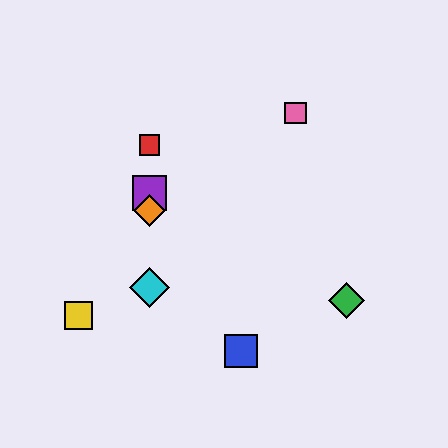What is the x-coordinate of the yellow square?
The yellow square is at x≈79.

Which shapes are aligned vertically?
The red square, the purple square, the orange diamond, the cyan diamond are aligned vertically.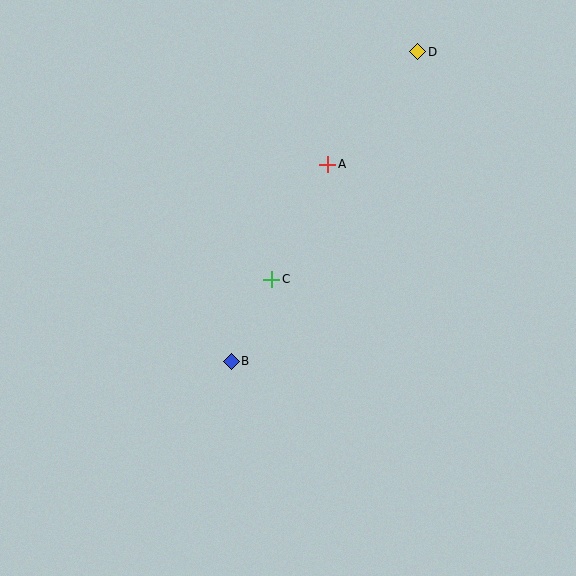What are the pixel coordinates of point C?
Point C is at (272, 279).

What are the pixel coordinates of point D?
Point D is at (418, 52).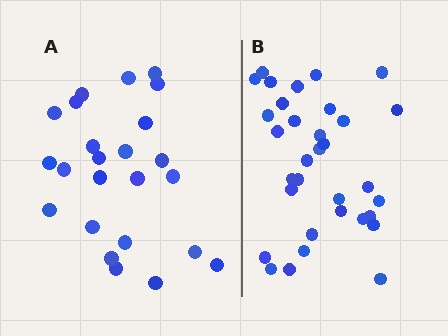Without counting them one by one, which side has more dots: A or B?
Region B (the right region) has more dots.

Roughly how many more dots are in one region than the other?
Region B has roughly 8 or so more dots than region A.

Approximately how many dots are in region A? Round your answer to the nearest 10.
About 20 dots. (The exact count is 24, which rounds to 20.)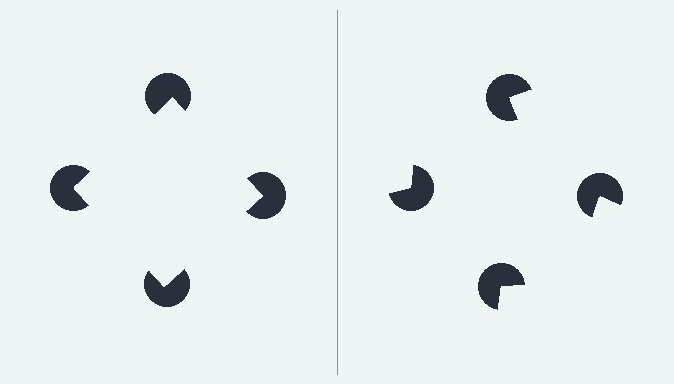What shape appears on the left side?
An illusory square.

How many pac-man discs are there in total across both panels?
8 — 4 on each side.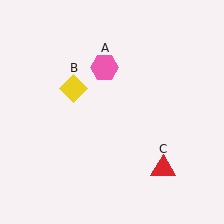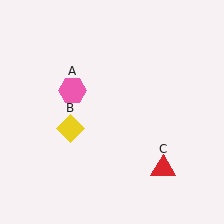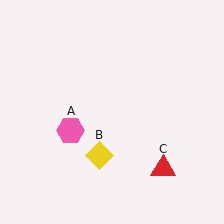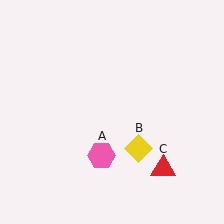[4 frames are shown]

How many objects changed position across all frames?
2 objects changed position: pink hexagon (object A), yellow diamond (object B).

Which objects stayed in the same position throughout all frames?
Red triangle (object C) remained stationary.